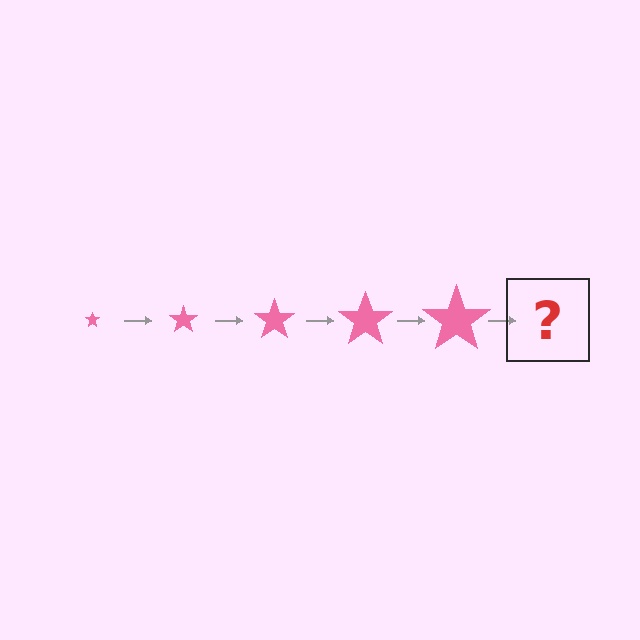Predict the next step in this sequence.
The next step is a pink star, larger than the previous one.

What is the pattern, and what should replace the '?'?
The pattern is that the star gets progressively larger each step. The '?' should be a pink star, larger than the previous one.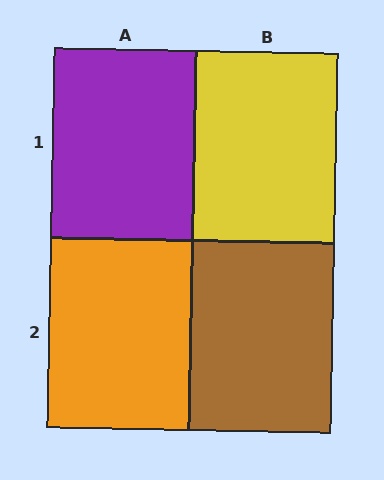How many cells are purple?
1 cell is purple.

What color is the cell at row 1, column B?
Yellow.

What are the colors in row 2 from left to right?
Orange, brown.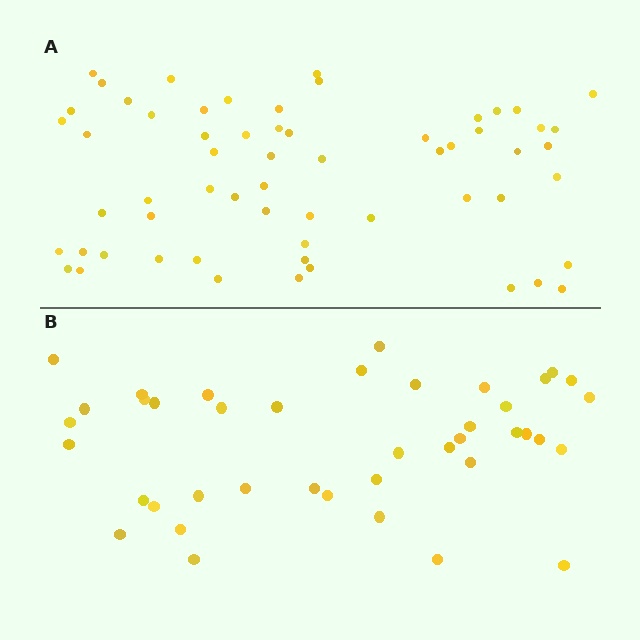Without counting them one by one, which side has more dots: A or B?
Region A (the top region) has more dots.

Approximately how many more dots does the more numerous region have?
Region A has approximately 20 more dots than region B.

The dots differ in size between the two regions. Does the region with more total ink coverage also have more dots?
No. Region B has more total ink coverage because its dots are larger, but region A actually contains more individual dots. Total area can be misleading — the number of items is what matters here.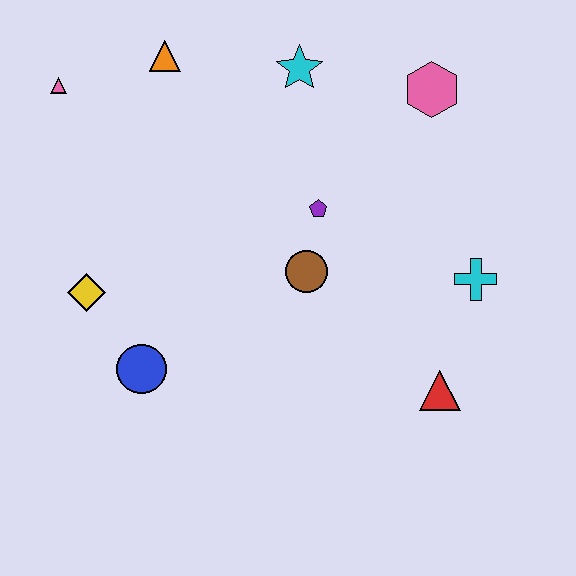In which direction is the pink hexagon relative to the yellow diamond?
The pink hexagon is to the right of the yellow diamond.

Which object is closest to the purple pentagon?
The brown circle is closest to the purple pentagon.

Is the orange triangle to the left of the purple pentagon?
Yes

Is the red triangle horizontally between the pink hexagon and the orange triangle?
No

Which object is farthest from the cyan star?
The red triangle is farthest from the cyan star.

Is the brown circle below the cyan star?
Yes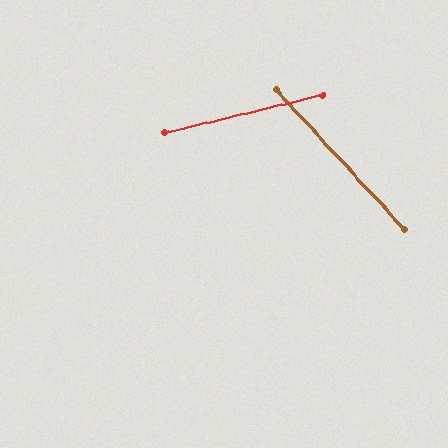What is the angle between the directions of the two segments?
Approximately 61 degrees.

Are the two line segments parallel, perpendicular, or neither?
Neither parallel nor perpendicular — they differ by about 61°.